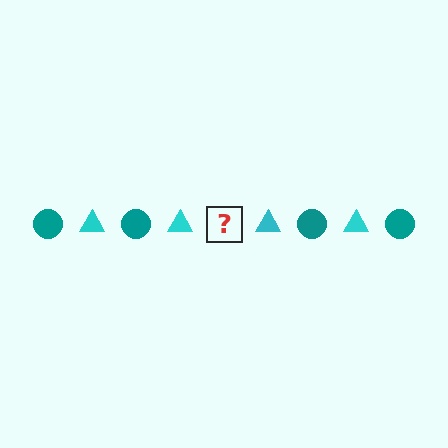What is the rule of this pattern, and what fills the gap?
The rule is that the pattern alternates between teal circle and cyan triangle. The gap should be filled with a teal circle.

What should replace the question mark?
The question mark should be replaced with a teal circle.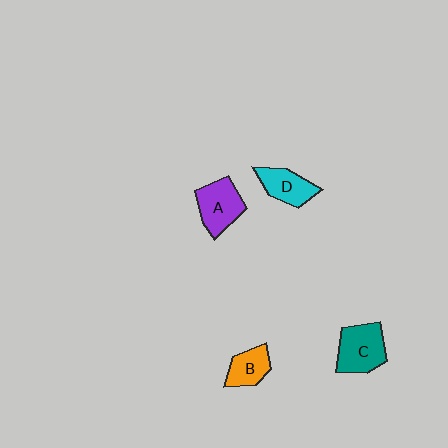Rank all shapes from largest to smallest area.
From largest to smallest: C (teal), A (purple), D (cyan), B (orange).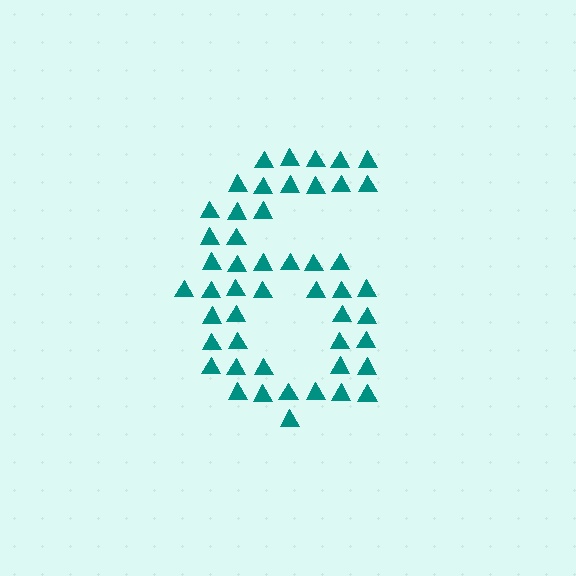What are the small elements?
The small elements are triangles.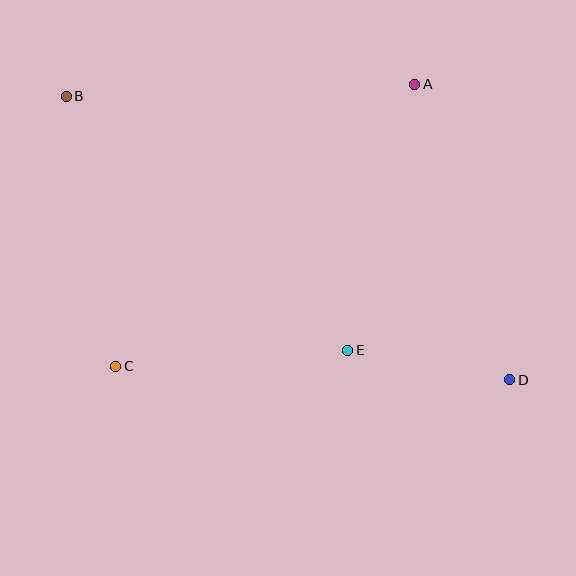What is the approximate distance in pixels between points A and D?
The distance between A and D is approximately 310 pixels.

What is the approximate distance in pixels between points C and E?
The distance between C and E is approximately 232 pixels.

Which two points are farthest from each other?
Points B and D are farthest from each other.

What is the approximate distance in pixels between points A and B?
The distance between A and B is approximately 349 pixels.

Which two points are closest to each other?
Points D and E are closest to each other.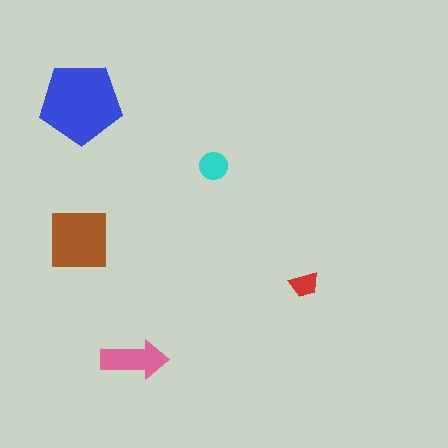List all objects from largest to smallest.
The blue pentagon, the brown square, the pink arrow, the cyan circle, the red trapezoid.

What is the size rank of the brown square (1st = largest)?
2nd.